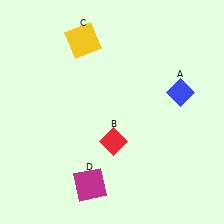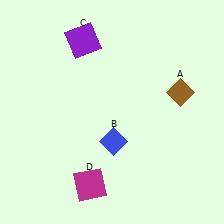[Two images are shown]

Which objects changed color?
A changed from blue to brown. B changed from red to blue. C changed from yellow to purple.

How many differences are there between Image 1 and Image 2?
There are 3 differences between the two images.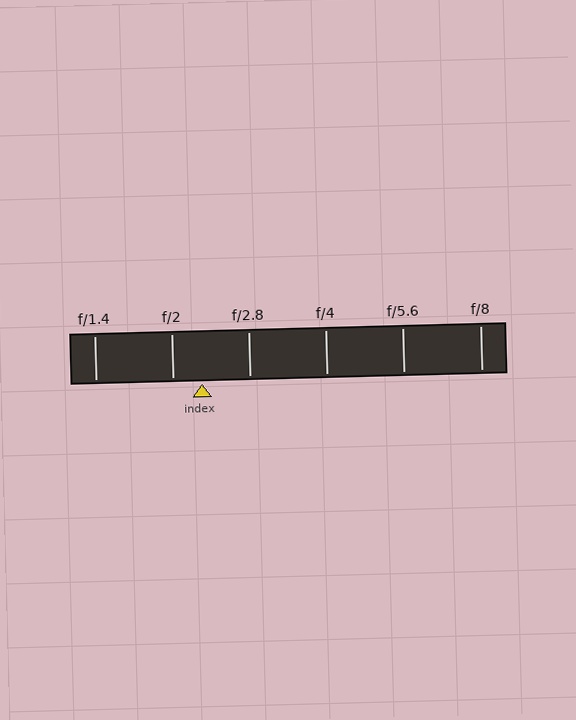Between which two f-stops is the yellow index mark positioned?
The index mark is between f/2 and f/2.8.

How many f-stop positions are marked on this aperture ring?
There are 6 f-stop positions marked.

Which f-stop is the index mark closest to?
The index mark is closest to f/2.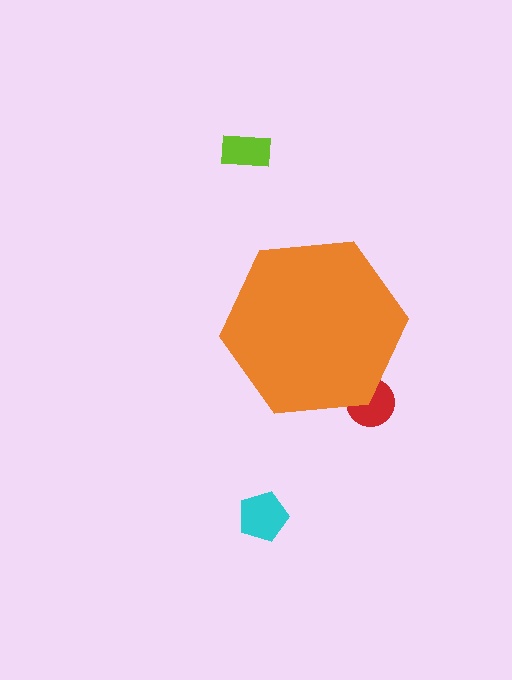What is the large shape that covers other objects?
An orange hexagon.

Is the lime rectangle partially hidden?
No, the lime rectangle is fully visible.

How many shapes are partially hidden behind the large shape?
1 shape is partially hidden.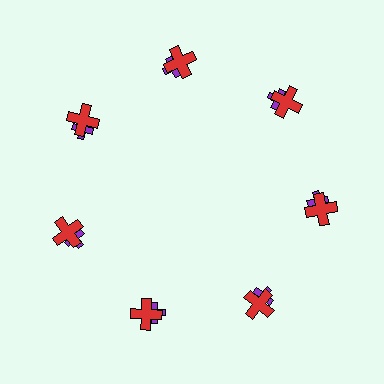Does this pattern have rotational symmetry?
Yes, this pattern has 7-fold rotational symmetry. It looks the same after rotating 51 degrees around the center.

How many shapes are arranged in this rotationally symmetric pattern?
There are 14 shapes, arranged in 7 groups of 2.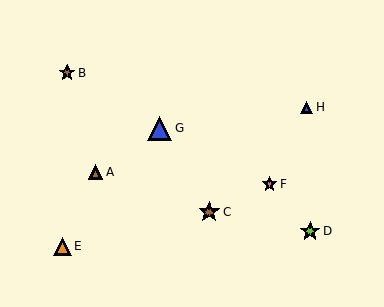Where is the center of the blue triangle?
The center of the blue triangle is at (160, 128).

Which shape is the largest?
The blue triangle (labeled G) is the largest.